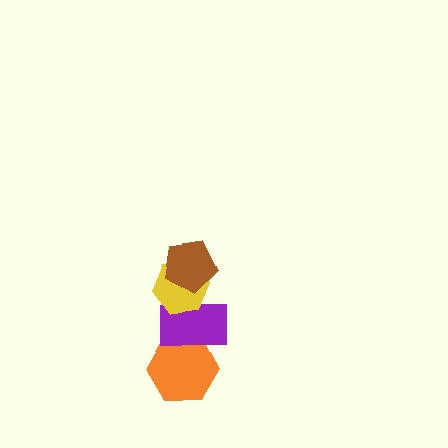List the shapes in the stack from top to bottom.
From top to bottom: the brown pentagon, the yellow hexagon, the purple rectangle, the orange hexagon.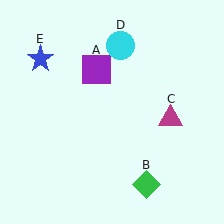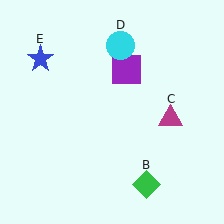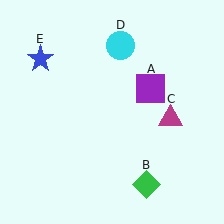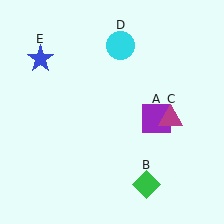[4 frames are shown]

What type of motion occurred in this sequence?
The purple square (object A) rotated clockwise around the center of the scene.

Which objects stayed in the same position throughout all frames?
Green diamond (object B) and magenta triangle (object C) and cyan circle (object D) and blue star (object E) remained stationary.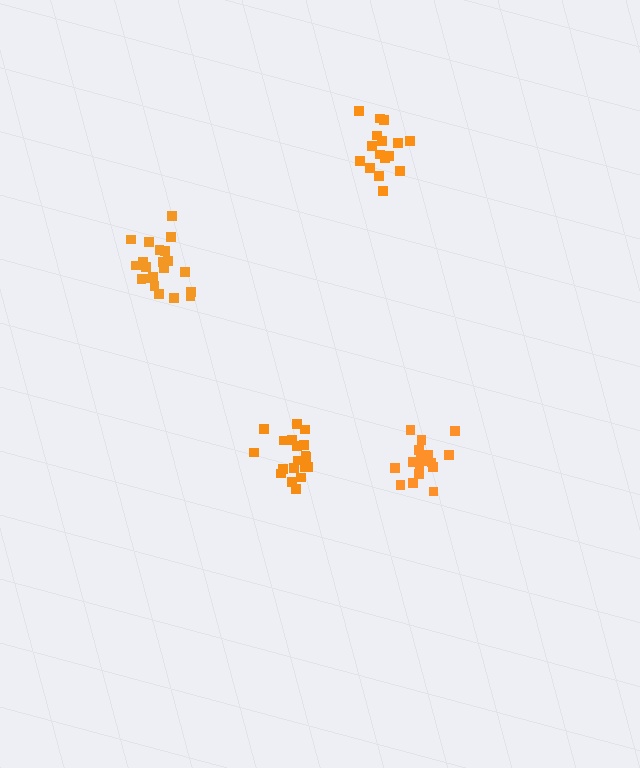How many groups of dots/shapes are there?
There are 4 groups.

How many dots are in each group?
Group 1: 21 dots, Group 2: 17 dots, Group 3: 16 dots, Group 4: 19 dots (73 total).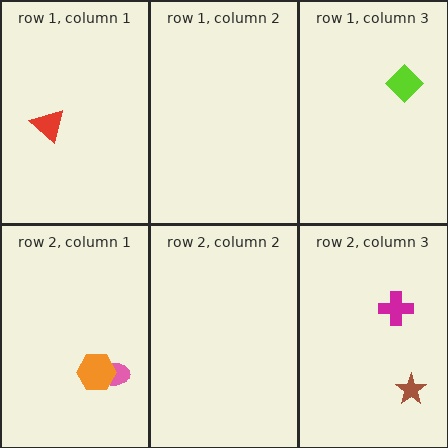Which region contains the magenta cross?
The row 2, column 3 region.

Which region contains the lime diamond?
The row 1, column 3 region.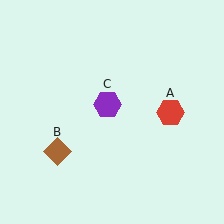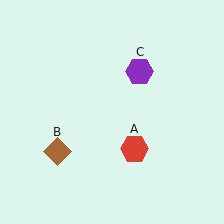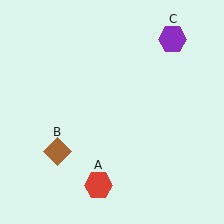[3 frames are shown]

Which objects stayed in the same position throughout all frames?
Brown diamond (object B) remained stationary.